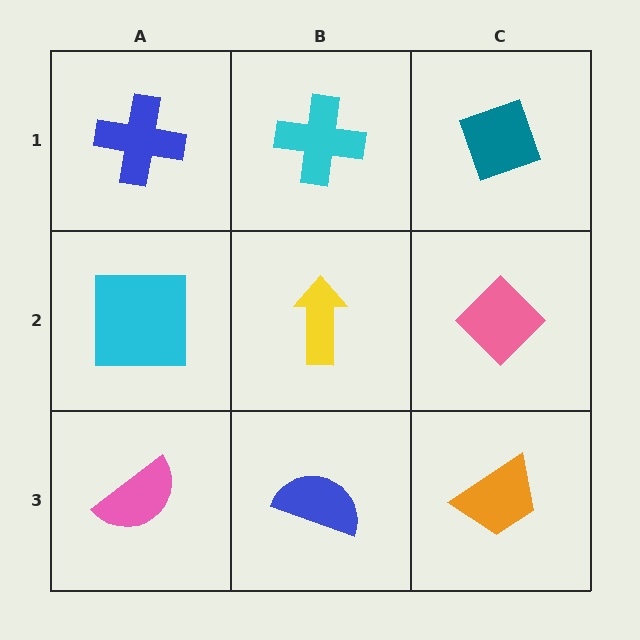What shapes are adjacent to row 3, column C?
A pink diamond (row 2, column C), a blue semicircle (row 3, column B).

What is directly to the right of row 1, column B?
A teal diamond.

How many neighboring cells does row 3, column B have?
3.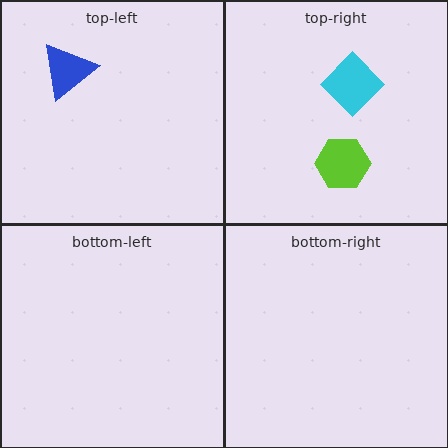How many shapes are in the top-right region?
2.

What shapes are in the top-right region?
The cyan diamond, the lime hexagon.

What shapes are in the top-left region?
The blue triangle.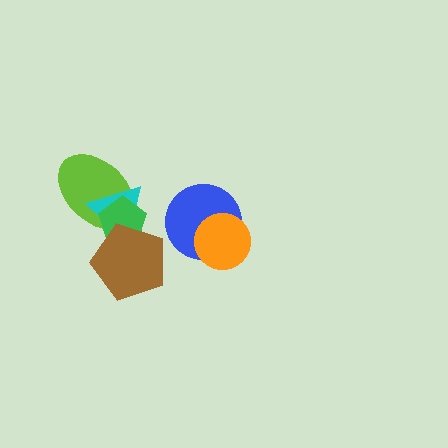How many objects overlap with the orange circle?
1 object overlaps with the orange circle.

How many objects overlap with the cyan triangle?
3 objects overlap with the cyan triangle.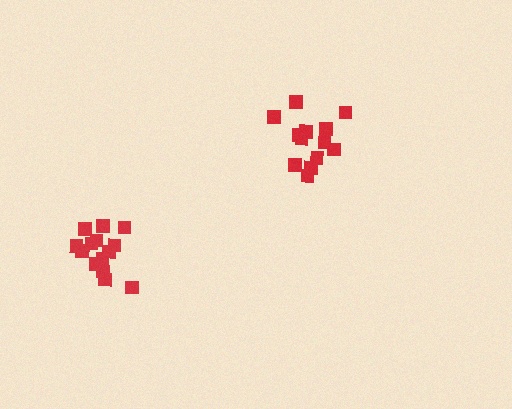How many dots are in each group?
Group 1: 13 dots, Group 2: 15 dots (28 total).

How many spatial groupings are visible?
There are 2 spatial groupings.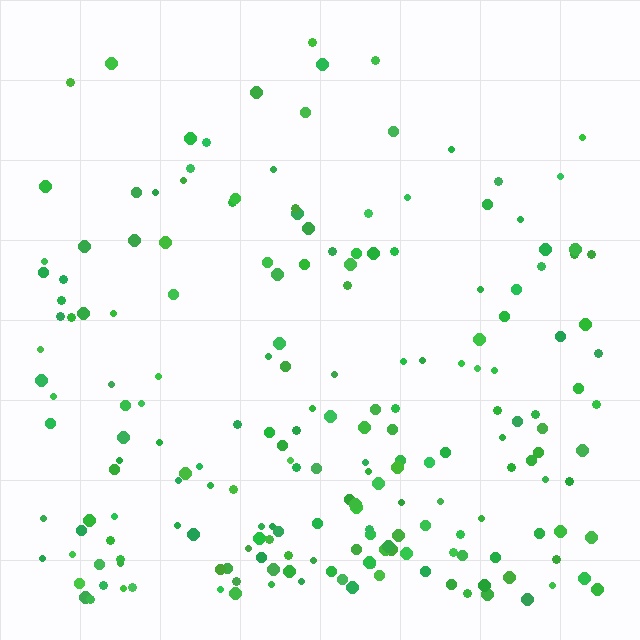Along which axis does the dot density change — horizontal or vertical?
Vertical.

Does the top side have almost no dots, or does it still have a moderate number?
Still a moderate number, just noticeably fewer than the bottom.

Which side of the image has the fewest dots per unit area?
The top.